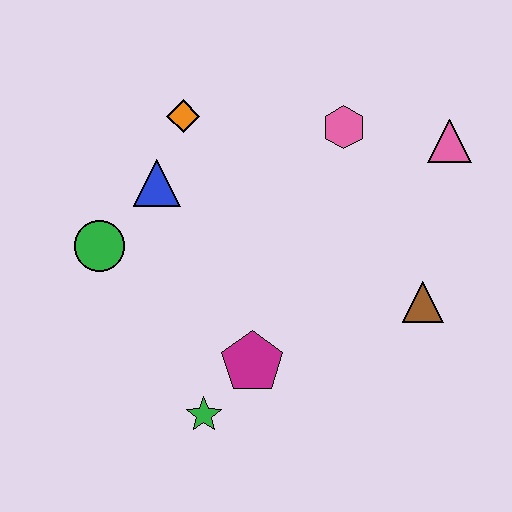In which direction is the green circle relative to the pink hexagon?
The green circle is to the left of the pink hexagon.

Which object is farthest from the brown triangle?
The green circle is farthest from the brown triangle.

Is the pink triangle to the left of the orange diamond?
No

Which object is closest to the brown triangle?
The pink triangle is closest to the brown triangle.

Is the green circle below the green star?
No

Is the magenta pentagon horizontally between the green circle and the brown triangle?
Yes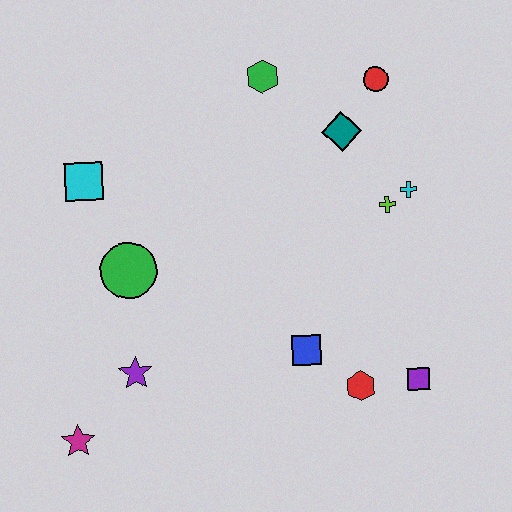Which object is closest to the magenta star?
The purple star is closest to the magenta star.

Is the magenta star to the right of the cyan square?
No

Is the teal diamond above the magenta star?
Yes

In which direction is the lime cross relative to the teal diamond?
The lime cross is below the teal diamond.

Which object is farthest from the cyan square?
The purple square is farthest from the cyan square.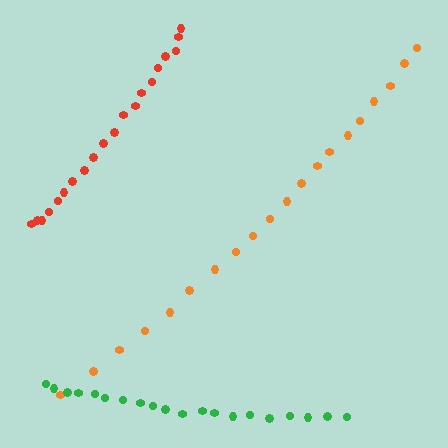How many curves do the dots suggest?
There are 3 distinct paths.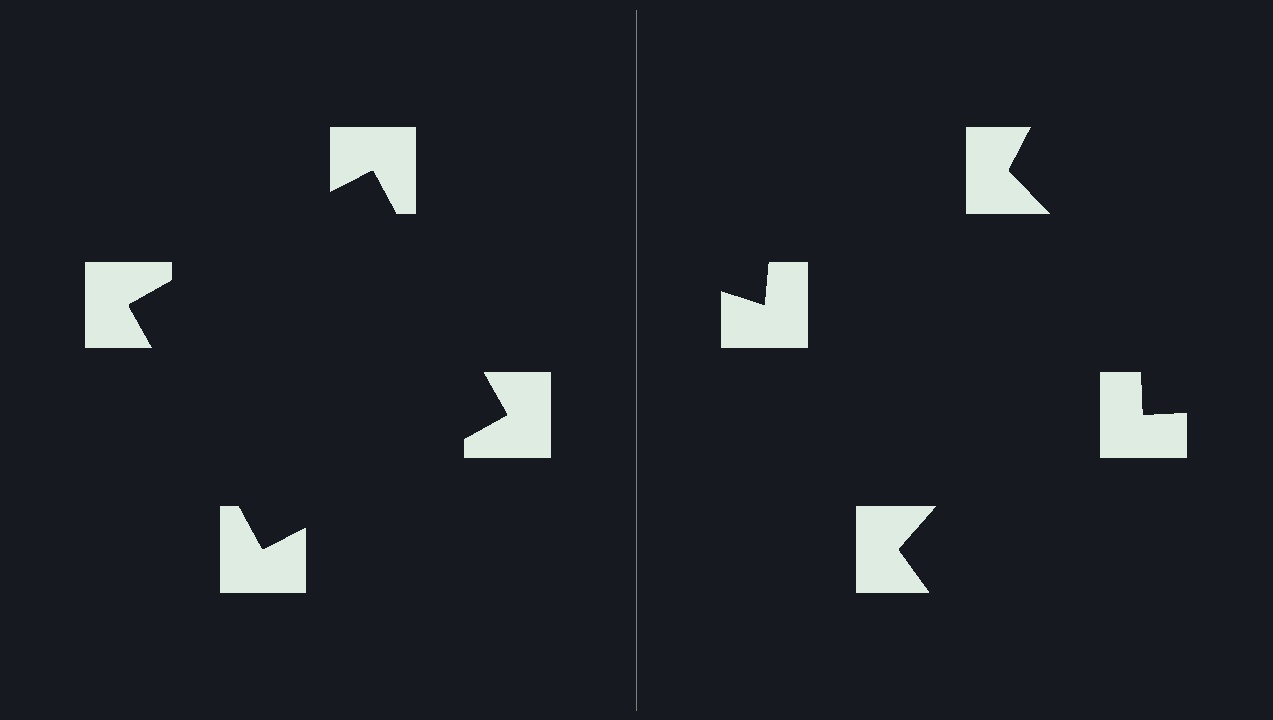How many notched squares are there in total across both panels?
8 — 4 on each side.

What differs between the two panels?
The notched squares are positioned identically on both sides; only the wedge orientations differ. On the left they align to a square; on the right they are misaligned.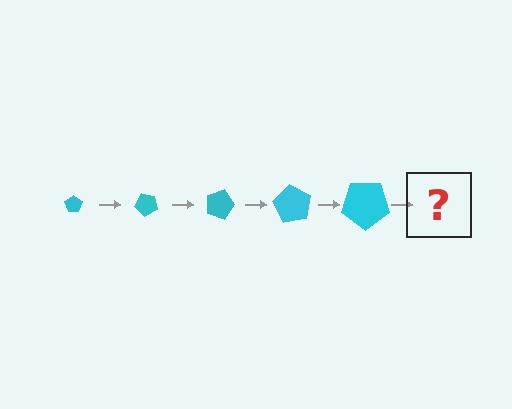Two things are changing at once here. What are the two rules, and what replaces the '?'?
The two rules are that the pentagon grows larger each step and it rotates 45 degrees each step. The '?' should be a pentagon, larger than the previous one and rotated 225 degrees from the start.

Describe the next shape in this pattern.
It should be a pentagon, larger than the previous one and rotated 225 degrees from the start.